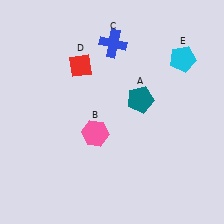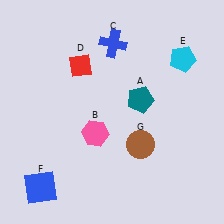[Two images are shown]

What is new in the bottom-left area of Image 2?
A blue square (F) was added in the bottom-left area of Image 2.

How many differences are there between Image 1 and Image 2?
There are 2 differences between the two images.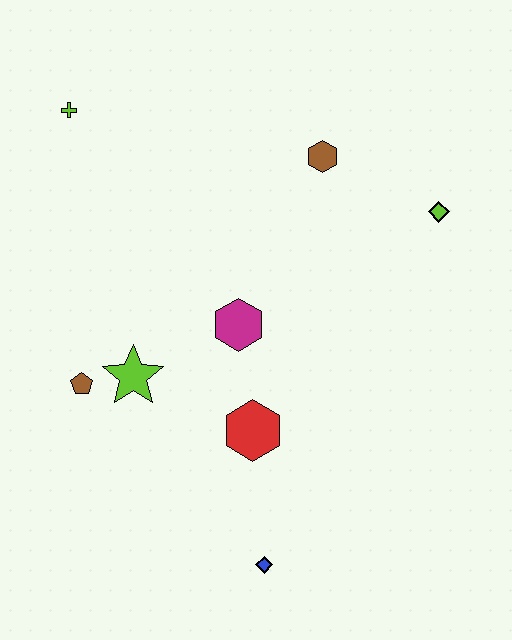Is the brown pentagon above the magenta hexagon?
No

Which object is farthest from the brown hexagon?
The blue diamond is farthest from the brown hexagon.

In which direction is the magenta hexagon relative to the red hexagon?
The magenta hexagon is above the red hexagon.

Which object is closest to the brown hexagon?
The lime diamond is closest to the brown hexagon.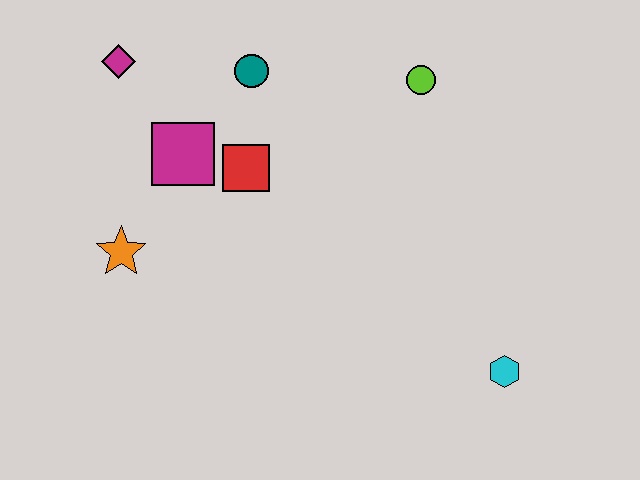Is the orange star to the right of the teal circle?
No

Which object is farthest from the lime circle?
The orange star is farthest from the lime circle.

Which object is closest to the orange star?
The magenta square is closest to the orange star.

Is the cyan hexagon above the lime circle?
No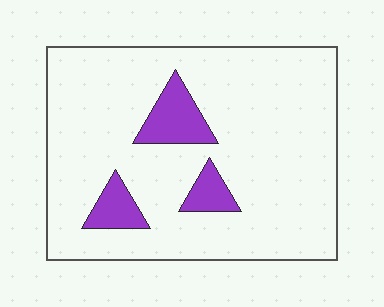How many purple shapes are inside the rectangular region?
3.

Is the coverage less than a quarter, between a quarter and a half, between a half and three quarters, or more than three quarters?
Less than a quarter.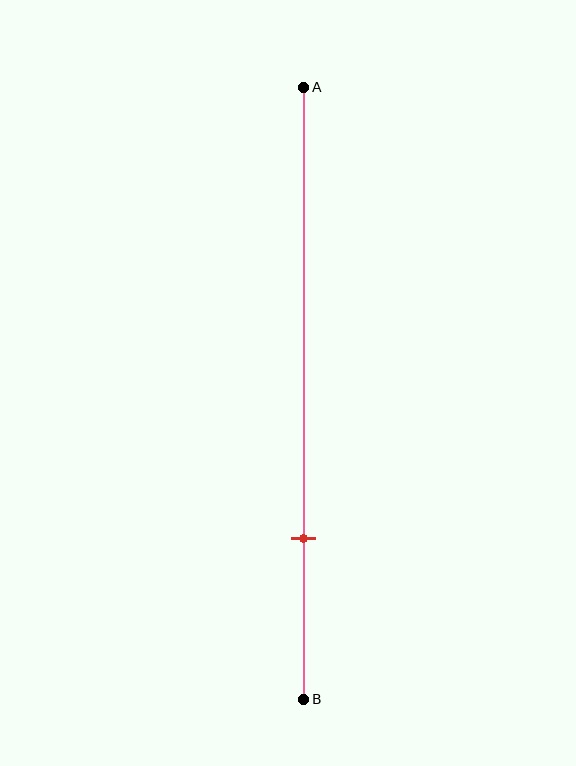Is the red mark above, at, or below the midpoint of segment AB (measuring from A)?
The red mark is below the midpoint of segment AB.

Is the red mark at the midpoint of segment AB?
No, the mark is at about 75% from A, not at the 50% midpoint.